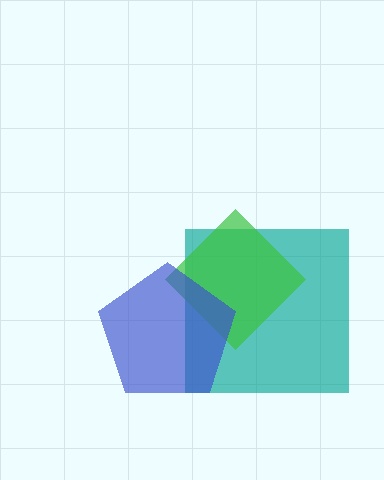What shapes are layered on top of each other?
The layered shapes are: a teal square, a green diamond, a blue pentagon.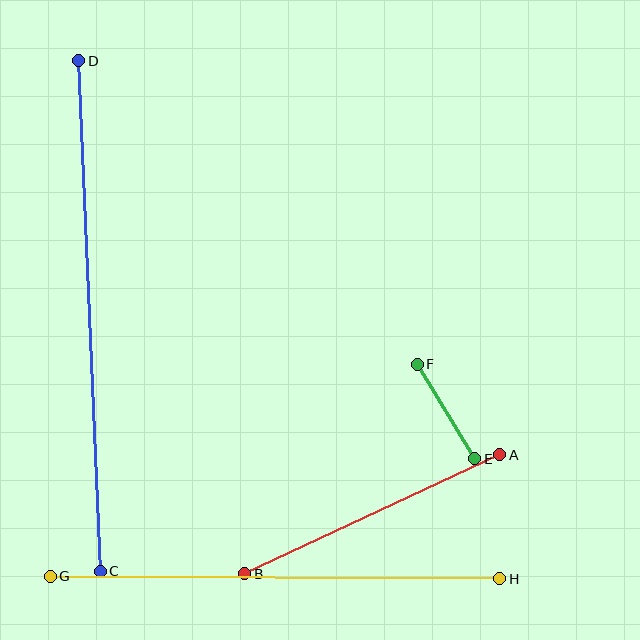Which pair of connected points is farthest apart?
Points C and D are farthest apart.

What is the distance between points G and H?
The distance is approximately 449 pixels.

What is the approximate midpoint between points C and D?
The midpoint is at approximately (89, 316) pixels.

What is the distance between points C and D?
The distance is approximately 511 pixels.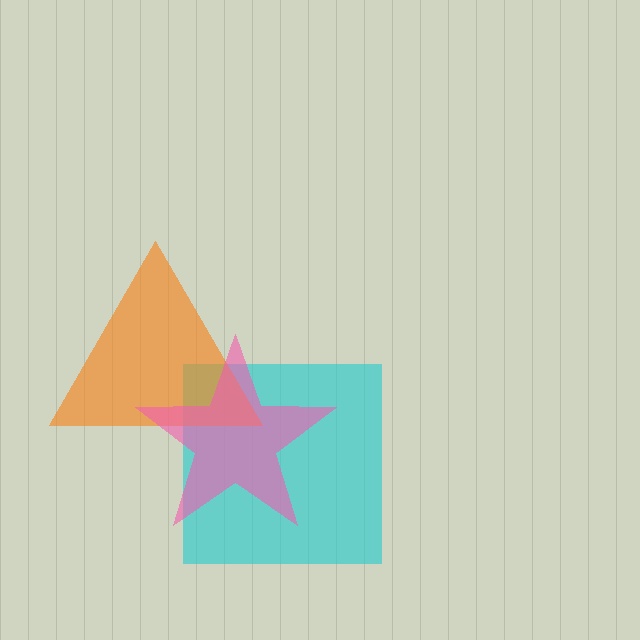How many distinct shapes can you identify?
There are 3 distinct shapes: a cyan square, an orange triangle, a pink star.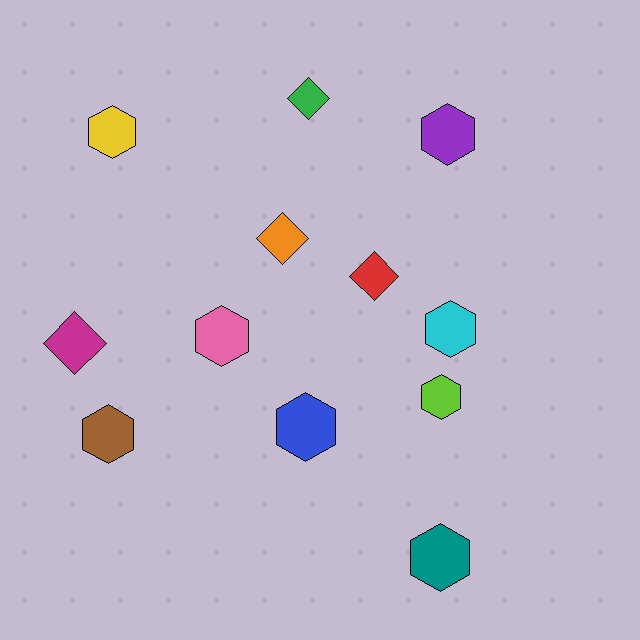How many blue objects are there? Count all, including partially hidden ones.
There is 1 blue object.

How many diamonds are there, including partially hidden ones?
There are 4 diamonds.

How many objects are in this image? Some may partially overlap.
There are 12 objects.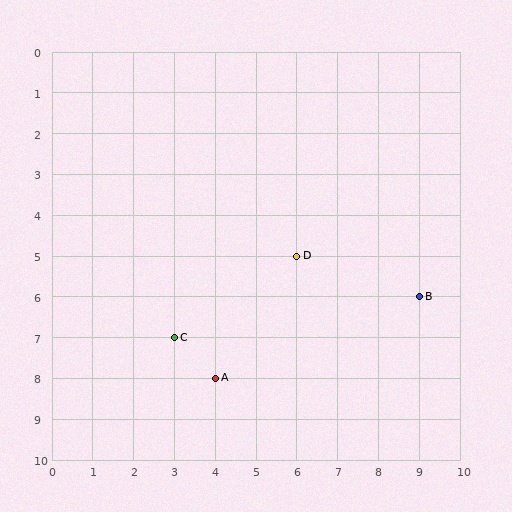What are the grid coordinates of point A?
Point A is at grid coordinates (4, 8).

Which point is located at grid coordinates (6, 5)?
Point D is at (6, 5).